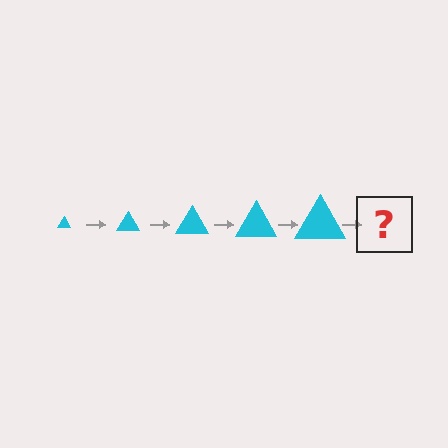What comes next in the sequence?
The next element should be a cyan triangle, larger than the previous one.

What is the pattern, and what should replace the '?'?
The pattern is that the triangle gets progressively larger each step. The '?' should be a cyan triangle, larger than the previous one.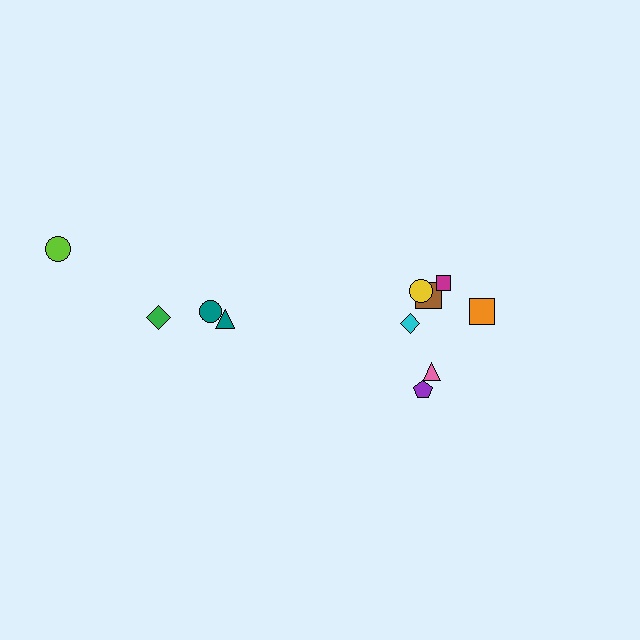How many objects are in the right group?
There are 7 objects.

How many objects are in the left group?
There are 4 objects.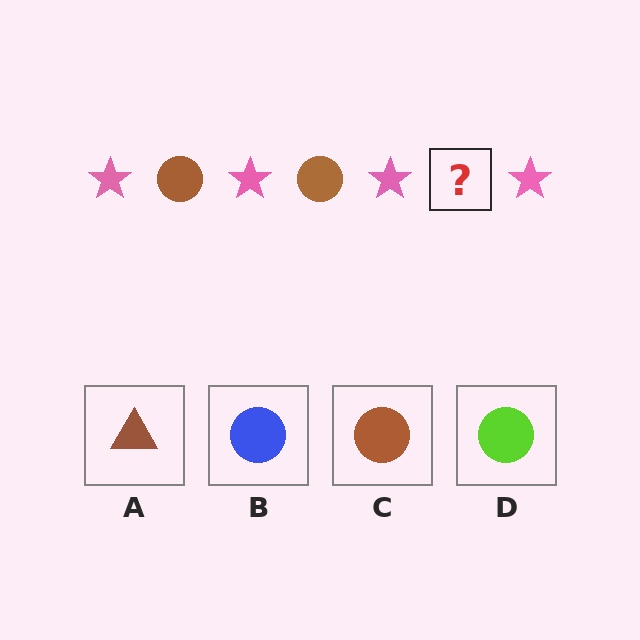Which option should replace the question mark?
Option C.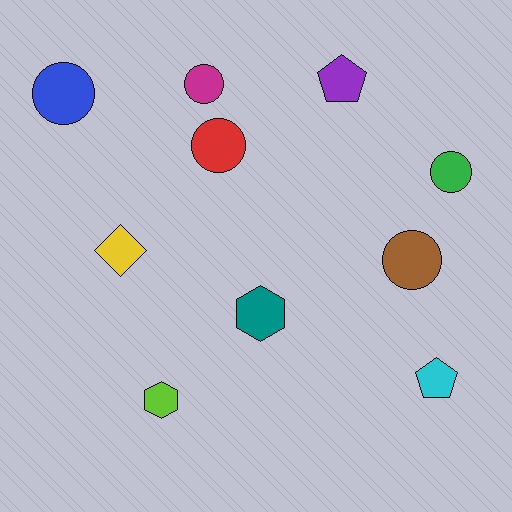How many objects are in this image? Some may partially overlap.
There are 10 objects.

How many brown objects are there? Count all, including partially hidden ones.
There is 1 brown object.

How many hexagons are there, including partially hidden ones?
There are 2 hexagons.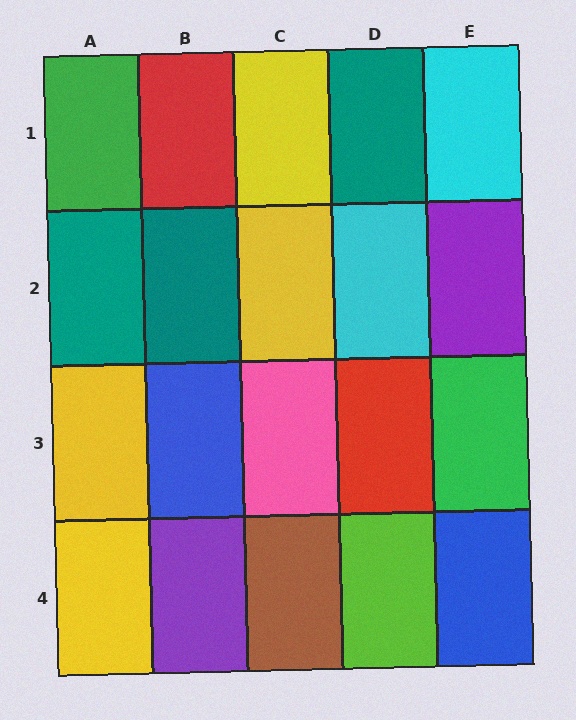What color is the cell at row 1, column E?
Cyan.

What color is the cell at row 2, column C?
Yellow.